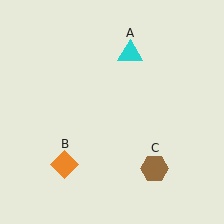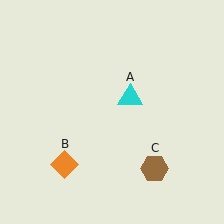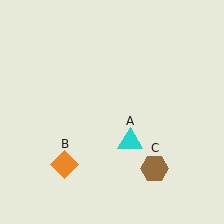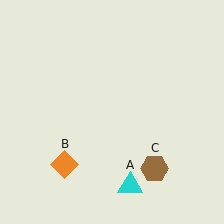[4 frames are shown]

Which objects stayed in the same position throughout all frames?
Orange diamond (object B) and brown hexagon (object C) remained stationary.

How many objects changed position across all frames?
1 object changed position: cyan triangle (object A).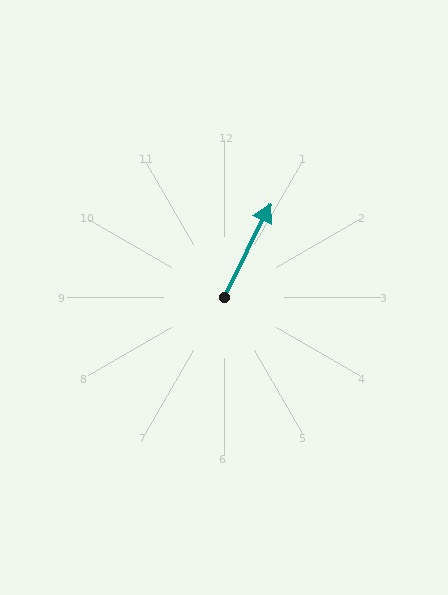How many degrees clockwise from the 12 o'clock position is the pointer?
Approximately 26 degrees.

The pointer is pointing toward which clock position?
Roughly 1 o'clock.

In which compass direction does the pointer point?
Northeast.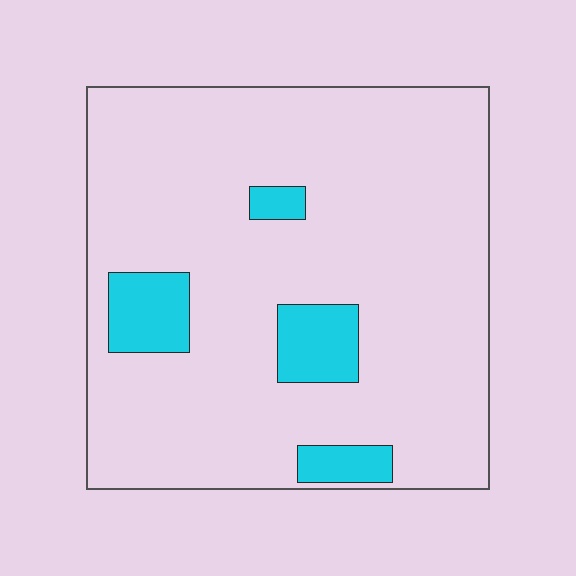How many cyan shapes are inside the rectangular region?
4.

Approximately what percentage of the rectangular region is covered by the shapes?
Approximately 10%.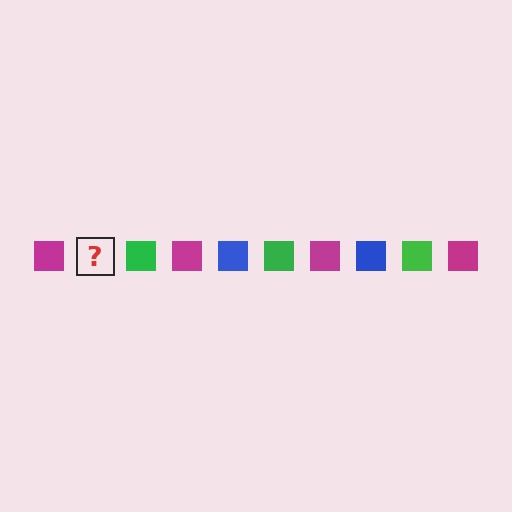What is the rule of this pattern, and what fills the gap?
The rule is that the pattern cycles through magenta, blue, green squares. The gap should be filled with a blue square.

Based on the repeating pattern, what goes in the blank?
The blank should be a blue square.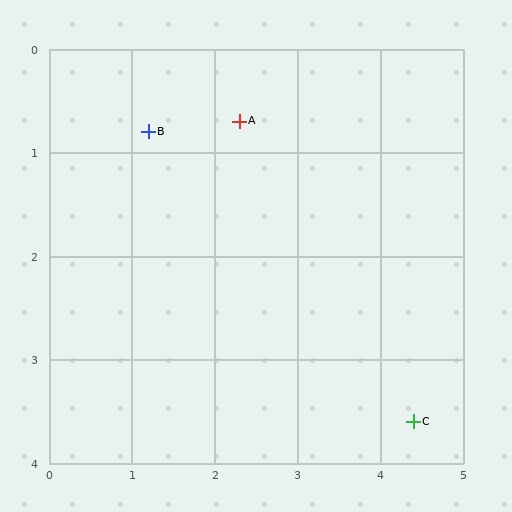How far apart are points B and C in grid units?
Points B and C are about 4.3 grid units apart.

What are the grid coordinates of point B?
Point B is at approximately (1.2, 0.8).